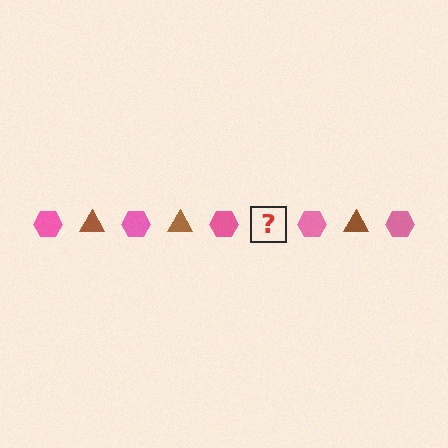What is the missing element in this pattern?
The missing element is a brown triangle.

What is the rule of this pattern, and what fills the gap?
The rule is that the pattern alternates between pink hexagon and brown triangle. The gap should be filled with a brown triangle.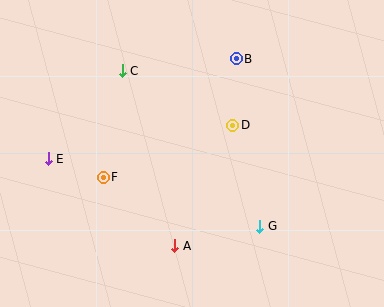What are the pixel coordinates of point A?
Point A is at (175, 246).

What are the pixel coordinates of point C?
Point C is at (122, 71).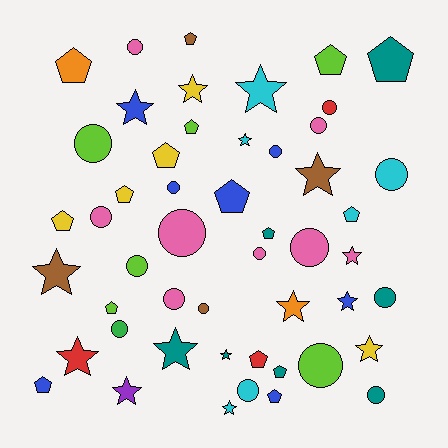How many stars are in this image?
There are 15 stars.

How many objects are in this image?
There are 50 objects.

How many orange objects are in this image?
There are 2 orange objects.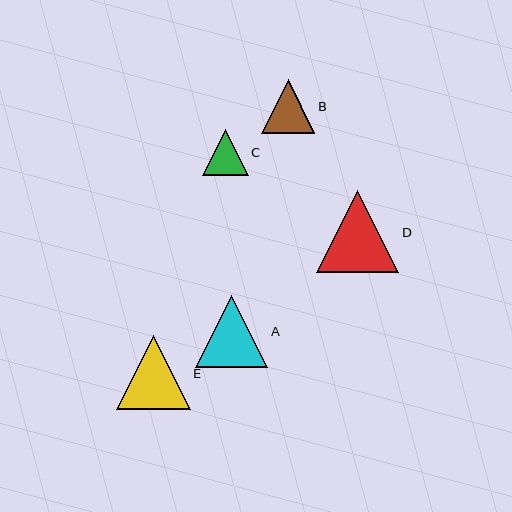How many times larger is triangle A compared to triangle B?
Triangle A is approximately 1.3 times the size of triangle B.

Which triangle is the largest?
Triangle D is the largest with a size of approximately 82 pixels.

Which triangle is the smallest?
Triangle C is the smallest with a size of approximately 46 pixels.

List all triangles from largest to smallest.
From largest to smallest: D, E, A, B, C.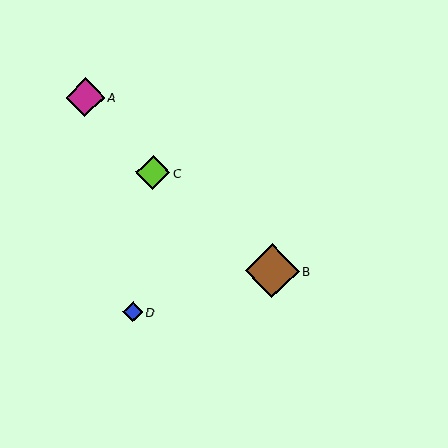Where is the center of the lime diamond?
The center of the lime diamond is at (153, 173).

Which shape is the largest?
The brown diamond (labeled B) is the largest.